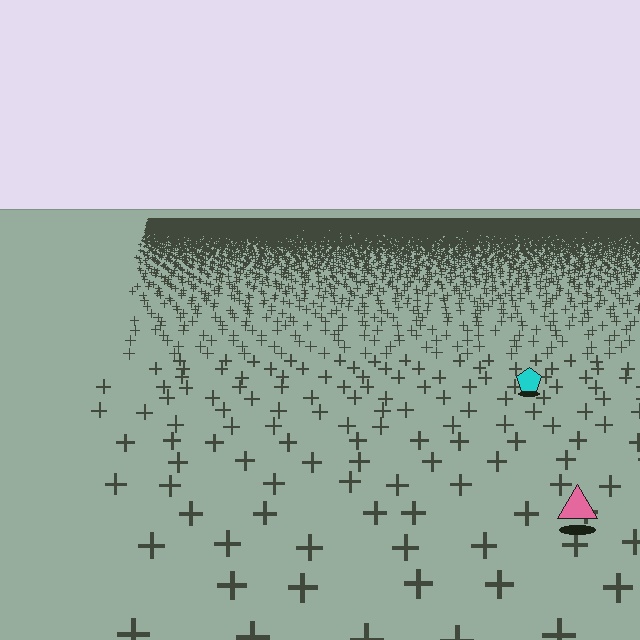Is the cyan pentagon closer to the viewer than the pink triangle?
No. The pink triangle is closer — you can tell from the texture gradient: the ground texture is coarser near it.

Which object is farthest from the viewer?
The cyan pentagon is farthest from the viewer. It appears smaller and the ground texture around it is denser.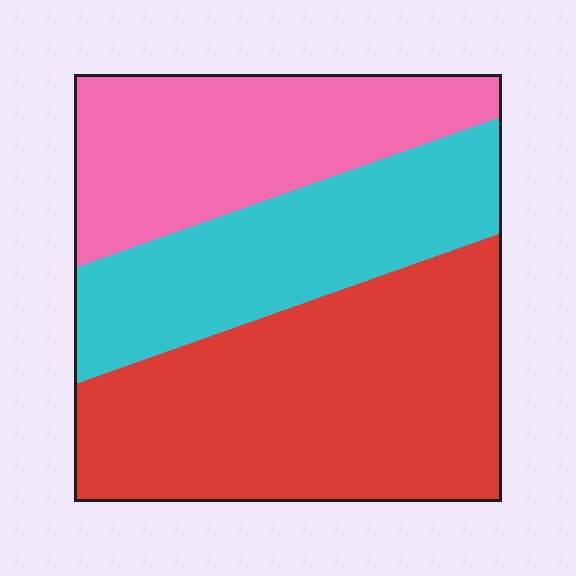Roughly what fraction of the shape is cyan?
Cyan takes up between a quarter and a half of the shape.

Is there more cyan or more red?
Red.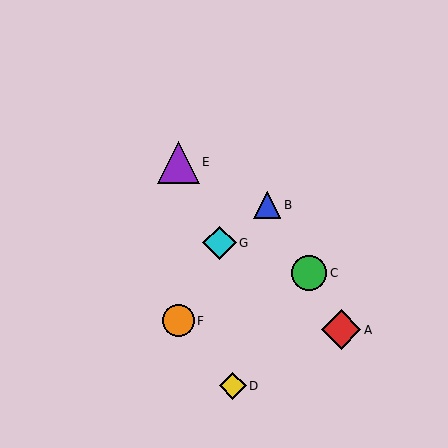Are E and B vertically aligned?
No, E is at x≈178 and B is at x≈267.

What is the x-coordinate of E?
Object E is at x≈178.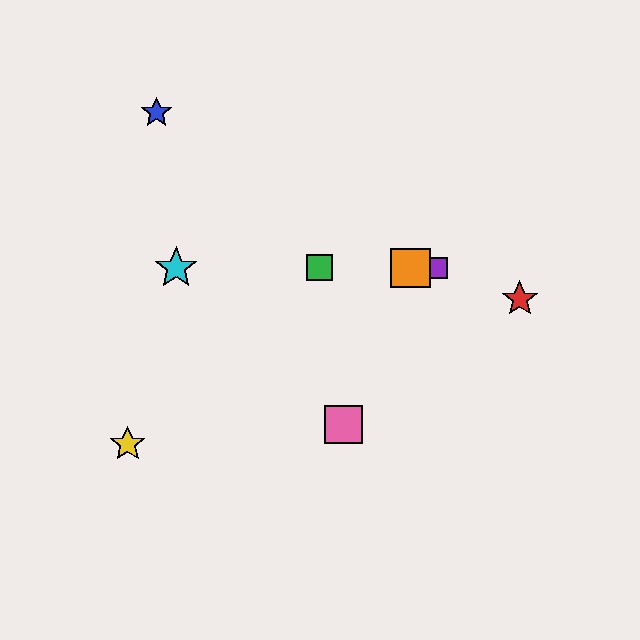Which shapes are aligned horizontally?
The green square, the purple square, the orange square, the cyan star are aligned horizontally.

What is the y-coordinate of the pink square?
The pink square is at y≈424.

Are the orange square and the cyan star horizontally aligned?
Yes, both are at y≈268.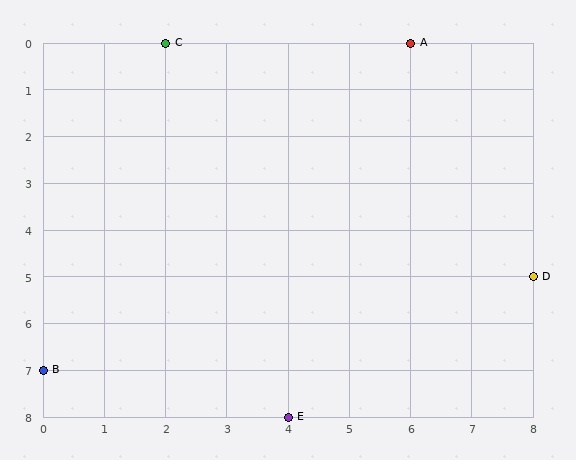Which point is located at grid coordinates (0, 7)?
Point B is at (0, 7).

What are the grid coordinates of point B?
Point B is at grid coordinates (0, 7).